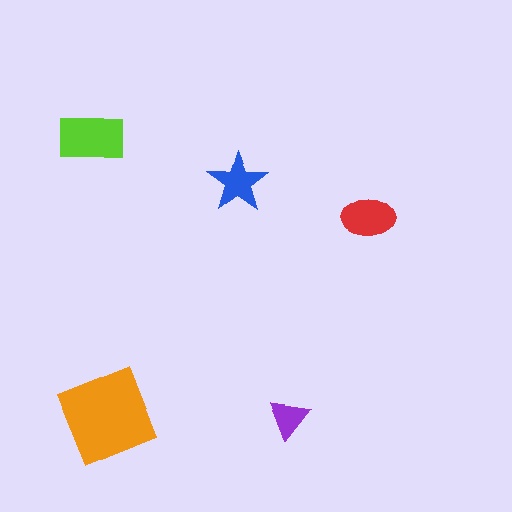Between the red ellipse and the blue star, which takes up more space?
The red ellipse.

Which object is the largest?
The orange square.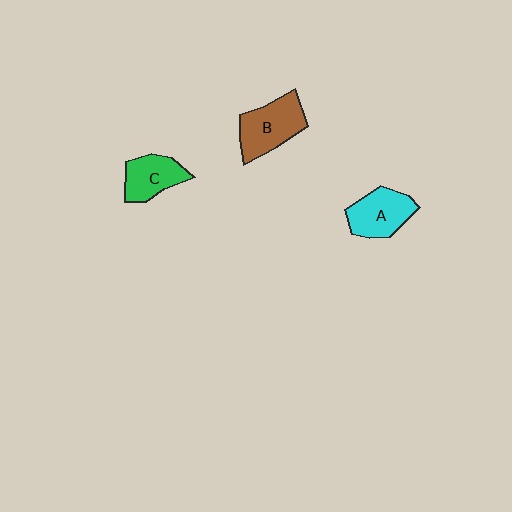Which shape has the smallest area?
Shape C (green).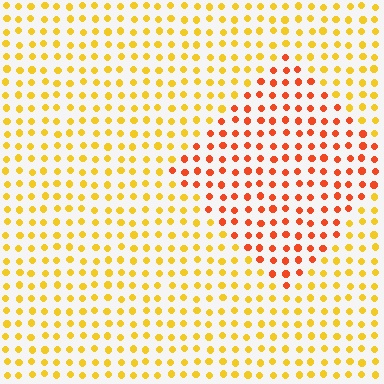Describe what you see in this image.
The image is filled with small yellow elements in a uniform arrangement. A diamond-shaped region is visible where the elements are tinted to a slightly different hue, forming a subtle color boundary.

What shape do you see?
I see a diamond.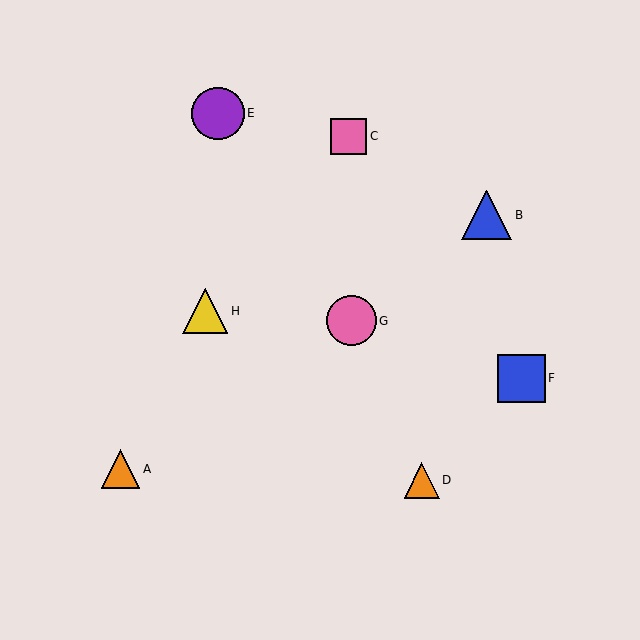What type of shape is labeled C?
Shape C is a pink square.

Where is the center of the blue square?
The center of the blue square is at (521, 378).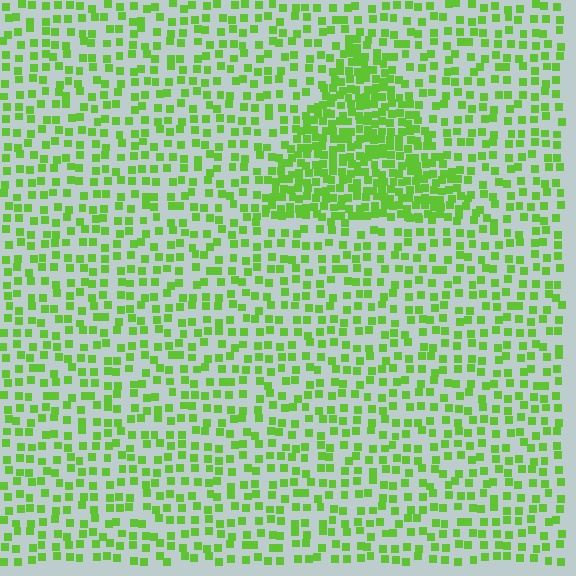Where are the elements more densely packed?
The elements are more densely packed inside the triangle boundary.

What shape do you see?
I see a triangle.